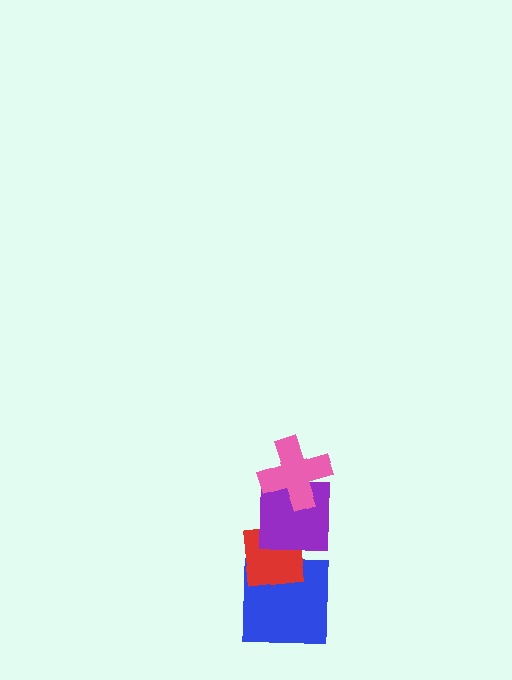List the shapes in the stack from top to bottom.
From top to bottom: the pink cross, the purple square, the red square, the blue square.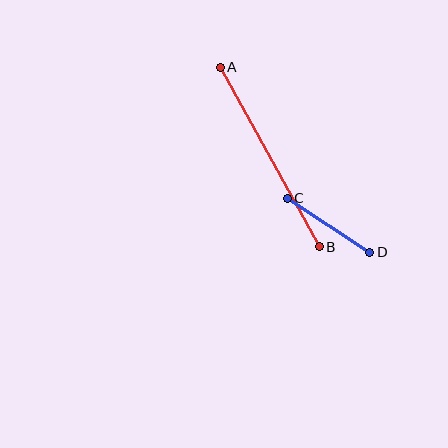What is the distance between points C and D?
The distance is approximately 99 pixels.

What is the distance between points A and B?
The distance is approximately 205 pixels.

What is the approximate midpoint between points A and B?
The midpoint is at approximately (270, 157) pixels.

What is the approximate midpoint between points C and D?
The midpoint is at approximately (329, 225) pixels.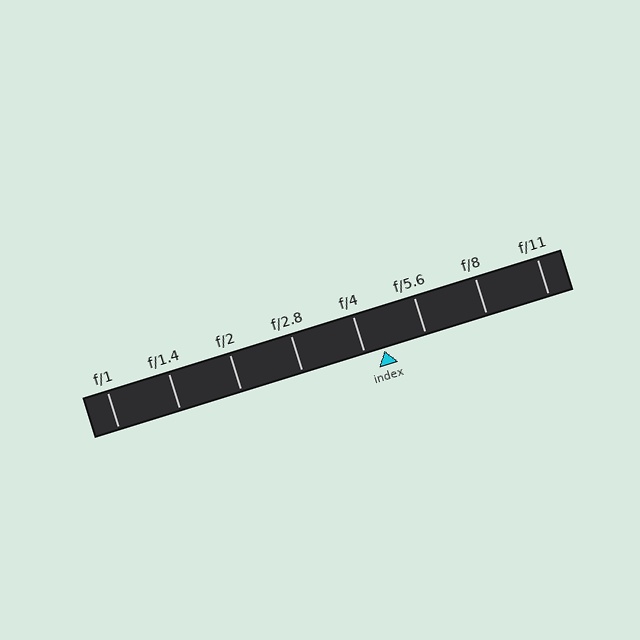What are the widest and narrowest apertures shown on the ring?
The widest aperture shown is f/1 and the narrowest is f/11.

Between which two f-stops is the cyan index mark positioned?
The index mark is between f/4 and f/5.6.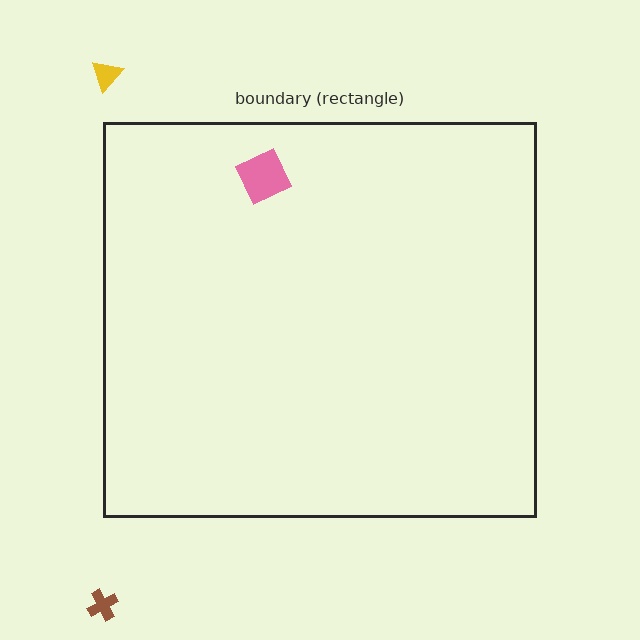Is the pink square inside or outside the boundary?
Inside.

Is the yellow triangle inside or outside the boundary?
Outside.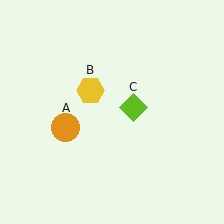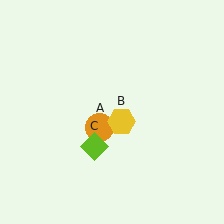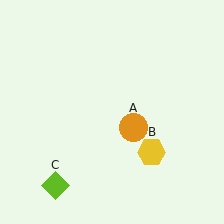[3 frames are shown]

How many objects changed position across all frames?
3 objects changed position: orange circle (object A), yellow hexagon (object B), lime diamond (object C).